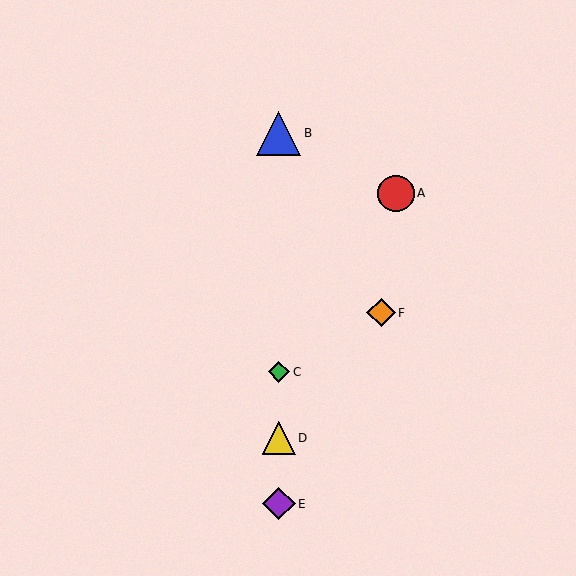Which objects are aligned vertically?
Objects B, C, D, E are aligned vertically.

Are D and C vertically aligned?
Yes, both are at x≈279.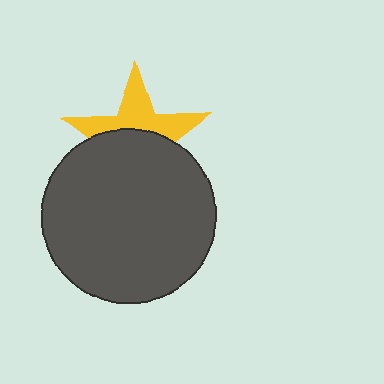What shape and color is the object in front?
The object in front is a dark gray circle.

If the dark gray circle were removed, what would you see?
You would see the complete yellow star.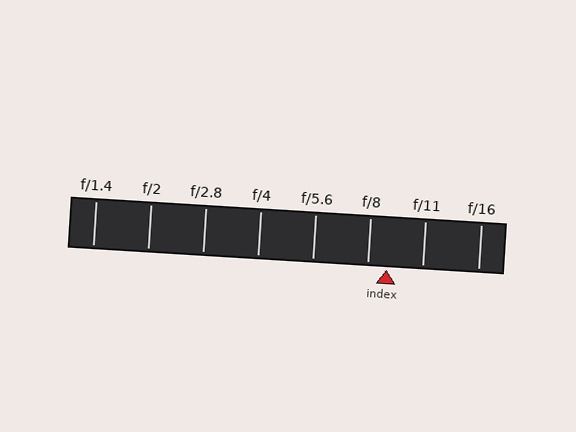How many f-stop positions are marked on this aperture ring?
There are 8 f-stop positions marked.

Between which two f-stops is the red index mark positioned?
The index mark is between f/8 and f/11.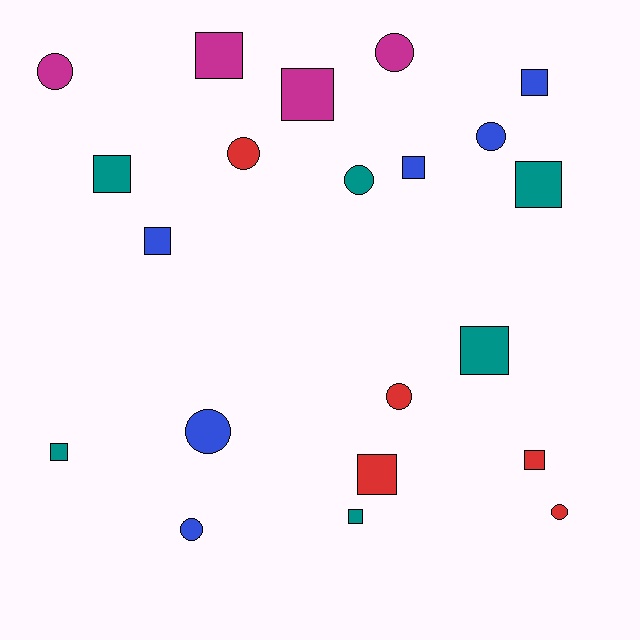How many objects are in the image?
There are 21 objects.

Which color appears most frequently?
Blue, with 6 objects.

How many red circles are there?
There are 3 red circles.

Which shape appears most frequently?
Square, with 12 objects.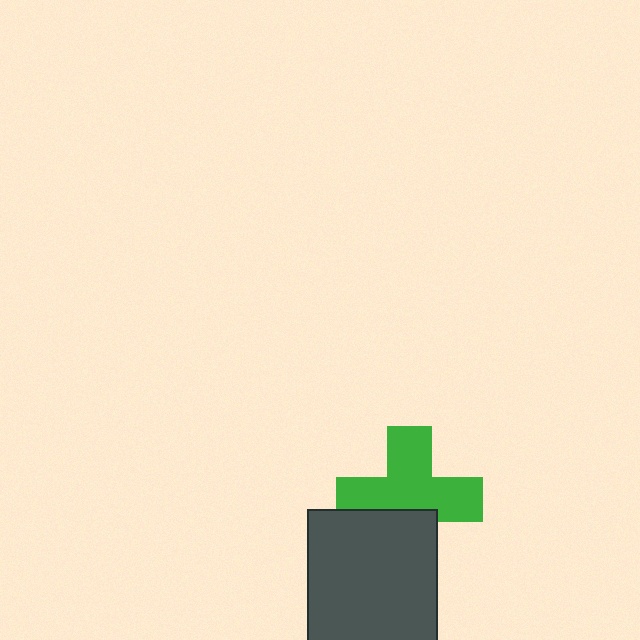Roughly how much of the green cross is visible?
Most of it is visible (roughly 68%).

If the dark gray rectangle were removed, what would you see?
You would see the complete green cross.